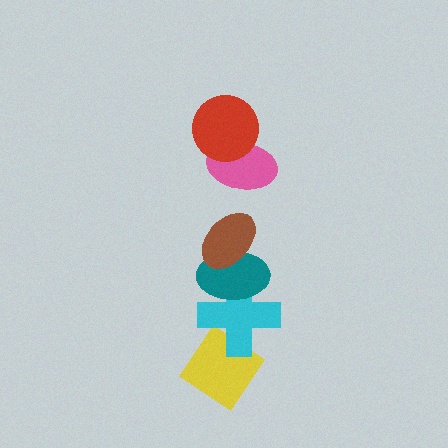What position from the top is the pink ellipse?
The pink ellipse is 2nd from the top.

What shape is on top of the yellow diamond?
The cyan cross is on top of the yellow diamond.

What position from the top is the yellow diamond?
The yellow diamond is 6th from the top.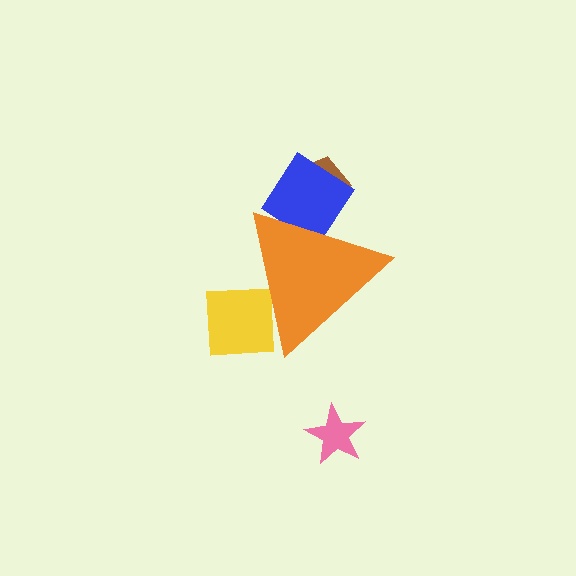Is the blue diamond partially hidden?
Yes, the blue diamond is partially hidden behind the orange triangle.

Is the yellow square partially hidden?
Yes, the yellow square is partially hidden behind the orange triangle.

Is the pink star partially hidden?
No, the pink star is fully visible.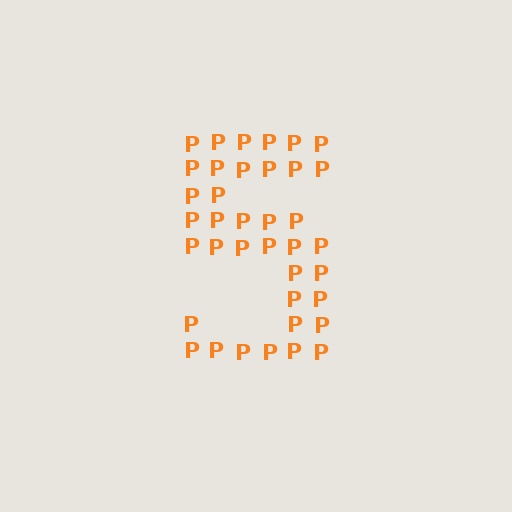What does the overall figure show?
The overall figure shows the digit 5.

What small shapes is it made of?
It is made of small letter P's.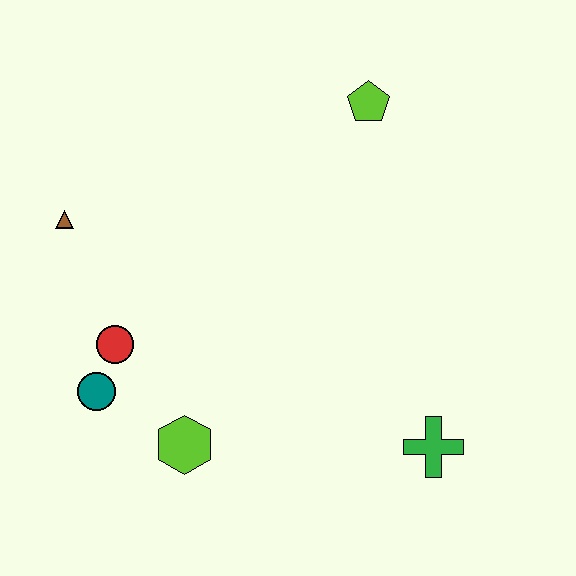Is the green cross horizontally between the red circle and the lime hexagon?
No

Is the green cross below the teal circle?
Yes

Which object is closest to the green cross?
The lime hexagon is closest to the green cross.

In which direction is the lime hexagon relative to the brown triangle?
The lime hexagon is below the brown triangle.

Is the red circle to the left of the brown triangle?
No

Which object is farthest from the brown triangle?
The green cross is farthest from the brown triangle.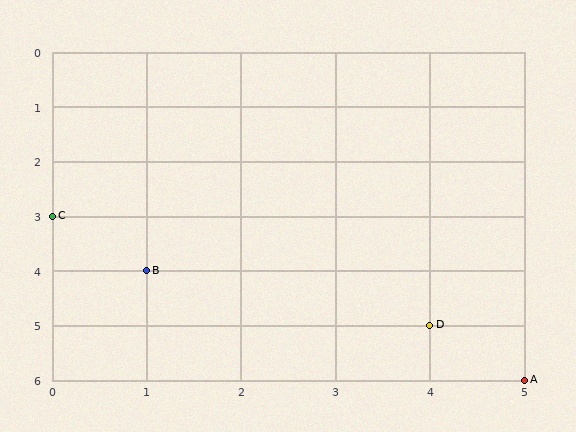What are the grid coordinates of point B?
Point B is at grid coordinates (1, 4).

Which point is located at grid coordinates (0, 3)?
Point C is at (0, 3).